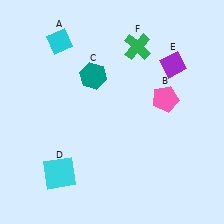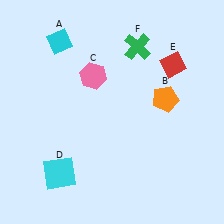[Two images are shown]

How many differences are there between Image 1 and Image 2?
There are 3 differences between the two images.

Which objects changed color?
B changed from pink to orange. C changed from teal to pink. E changed from purple to red.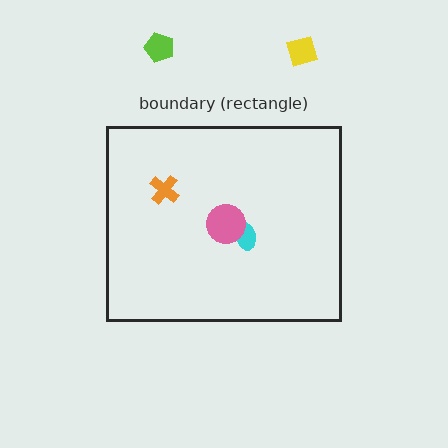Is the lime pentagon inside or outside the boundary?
Outside.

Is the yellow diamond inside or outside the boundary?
Outside.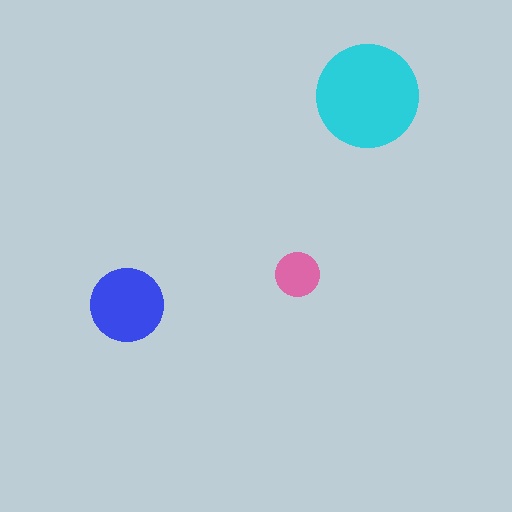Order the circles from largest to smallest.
the cyan one, the blue one, the pink one.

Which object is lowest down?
The blue circle is bottommost.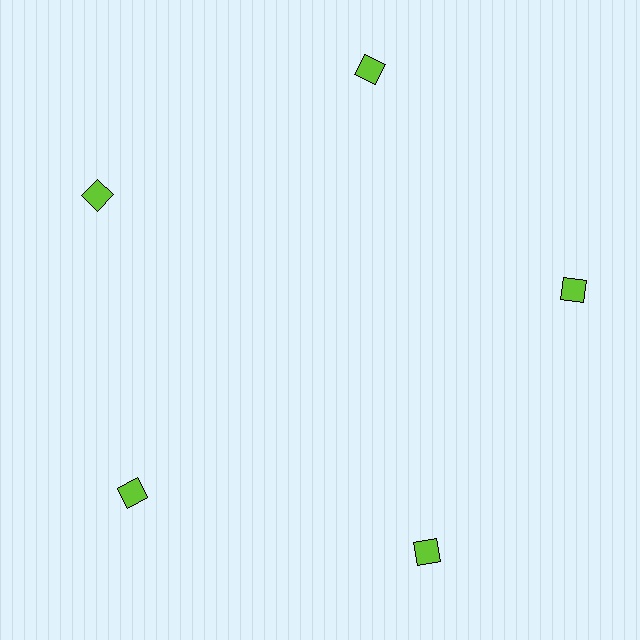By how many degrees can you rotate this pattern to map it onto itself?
The pattern maps onto itself every 72 degrees of rotation.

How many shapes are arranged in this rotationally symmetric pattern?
There are 5 shapes, arranged in 5 groups of 1.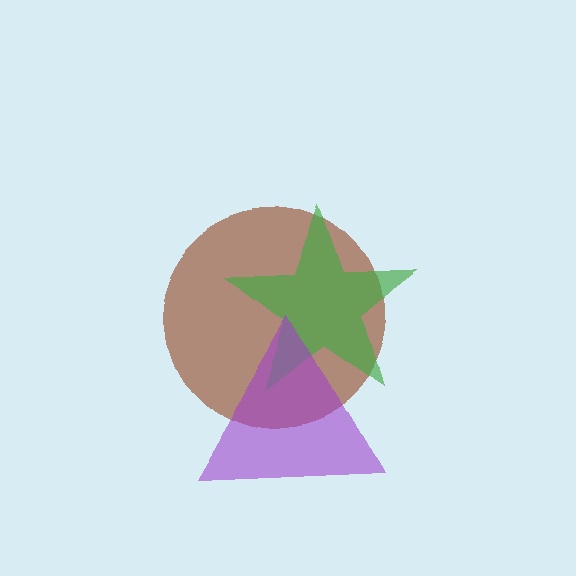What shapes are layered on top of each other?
The layered shapes are: a brown circle, a green star, a purple triangle.